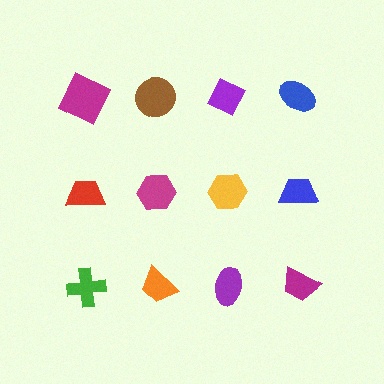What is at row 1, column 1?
A magenta square.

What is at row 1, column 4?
A blue ellipse.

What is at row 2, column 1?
A red trapezoid.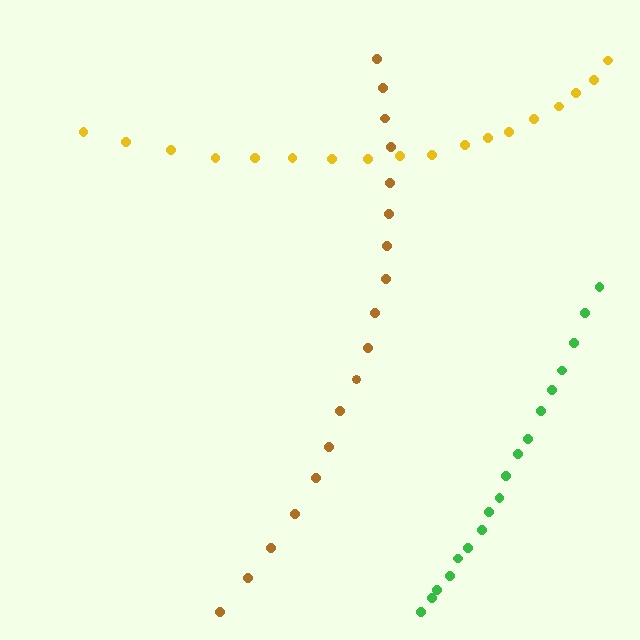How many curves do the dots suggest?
There are 3 distinct paths.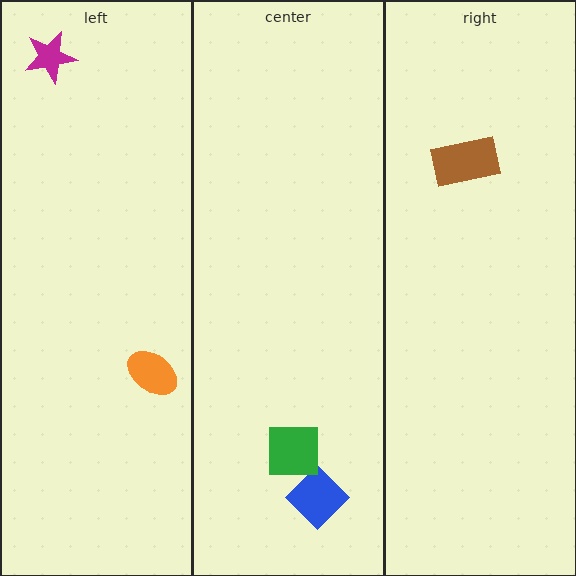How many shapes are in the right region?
1.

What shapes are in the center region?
The blue diamond, the green square.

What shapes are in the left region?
The orange ellipse, the magenta star.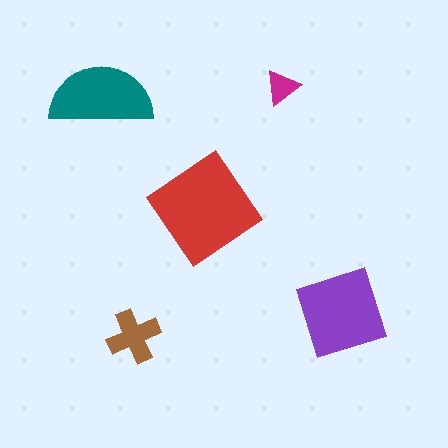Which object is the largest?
The red diamond.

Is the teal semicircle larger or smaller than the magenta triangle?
Larger.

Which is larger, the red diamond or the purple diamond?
The red diamond.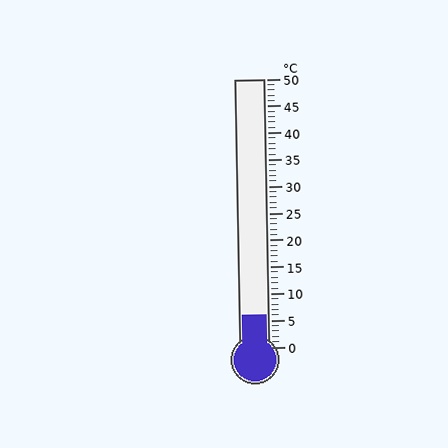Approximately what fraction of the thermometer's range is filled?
The thermometer is filled to approximately 10% of its range.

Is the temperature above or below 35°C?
The temperature is below 35°C.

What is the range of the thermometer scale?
The thermometer scale ranges from 0°C to 50°C.